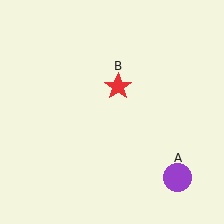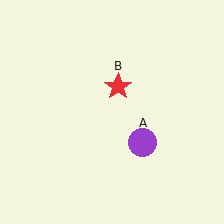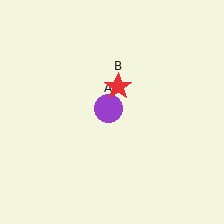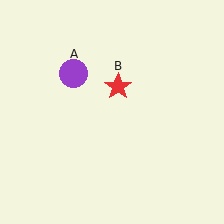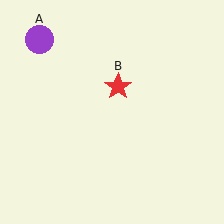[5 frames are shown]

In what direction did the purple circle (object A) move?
The purple circle (object A) moved up and to the left.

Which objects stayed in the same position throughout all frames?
Red star (object B) remained stationary.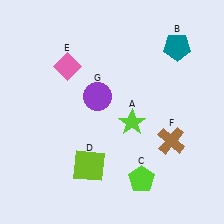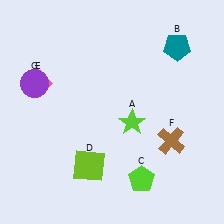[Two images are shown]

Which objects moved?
The objects that moved are: the pink diamond (E), the purple circle (G).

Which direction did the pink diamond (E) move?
The pink diamond (E) moved left.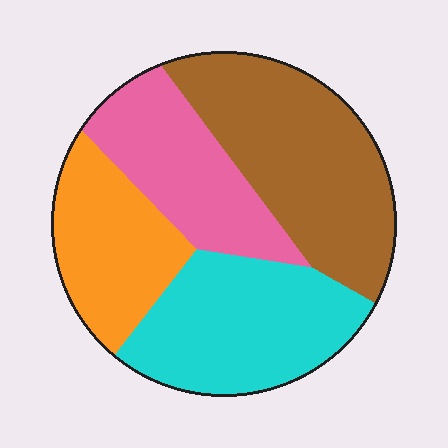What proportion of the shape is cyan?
Cyan covers around 25% of the shape.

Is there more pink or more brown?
Brown.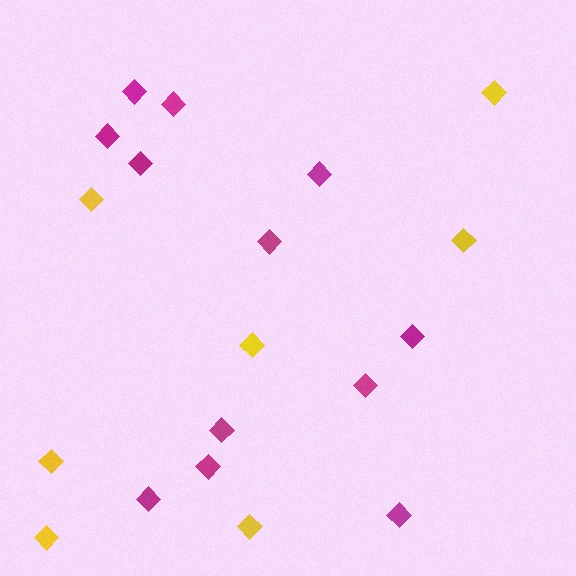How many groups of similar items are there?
There are 2 groups: one group of yellow diamonds (7) and one group of magenta diamonds (12).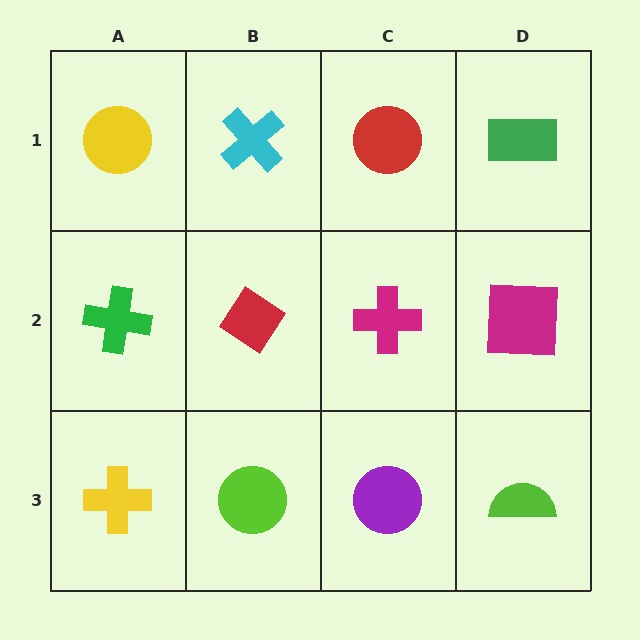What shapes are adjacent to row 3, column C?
A magenta cross (row 2, column C), a lime circle (row 3, column B), a lime semicircle (row 3, column D).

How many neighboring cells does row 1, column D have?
2.